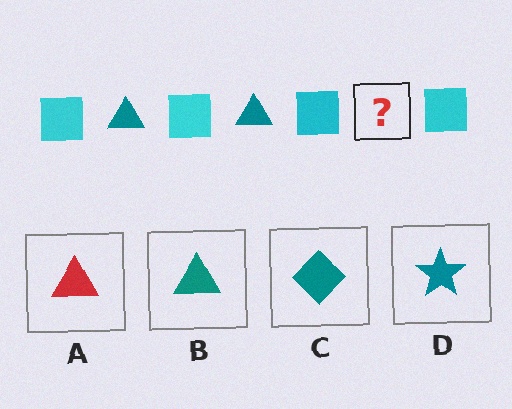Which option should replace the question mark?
Option B.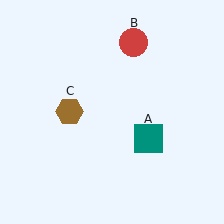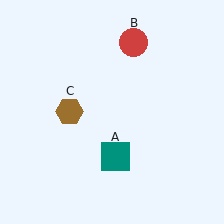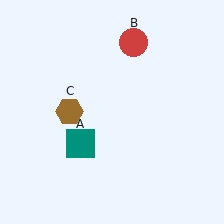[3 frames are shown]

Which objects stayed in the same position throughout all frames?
Red circle (object B) and brown hexagon (object C) remained stationary.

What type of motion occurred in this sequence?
The teal square (object A) rotated clockwise around the center of the scene.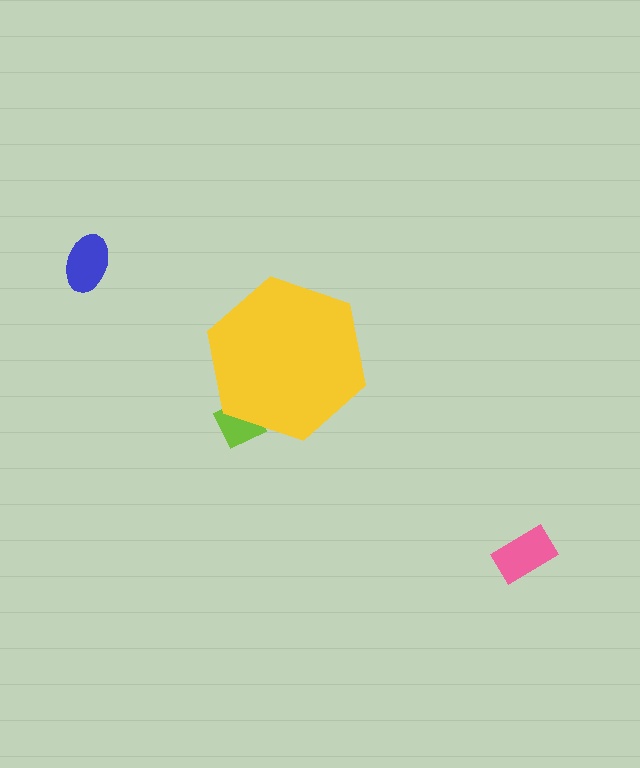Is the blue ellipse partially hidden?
No, the blue ellipse is fully visible.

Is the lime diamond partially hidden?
Yes, the lime diamond is partially hidden behind the yellow hexagon.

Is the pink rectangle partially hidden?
No, the pink rectangle is fully visible.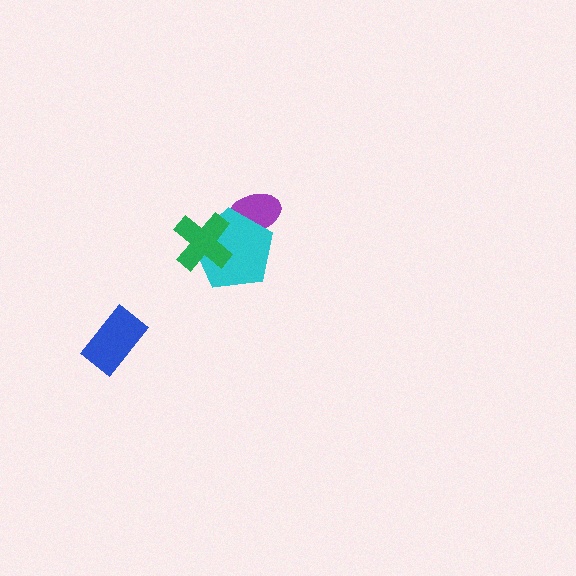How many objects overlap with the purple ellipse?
1 object overlaps with the purple ellipse.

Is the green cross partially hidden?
No, no other shape covers it.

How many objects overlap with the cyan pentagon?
2 objects overlap with the cyan pentagon.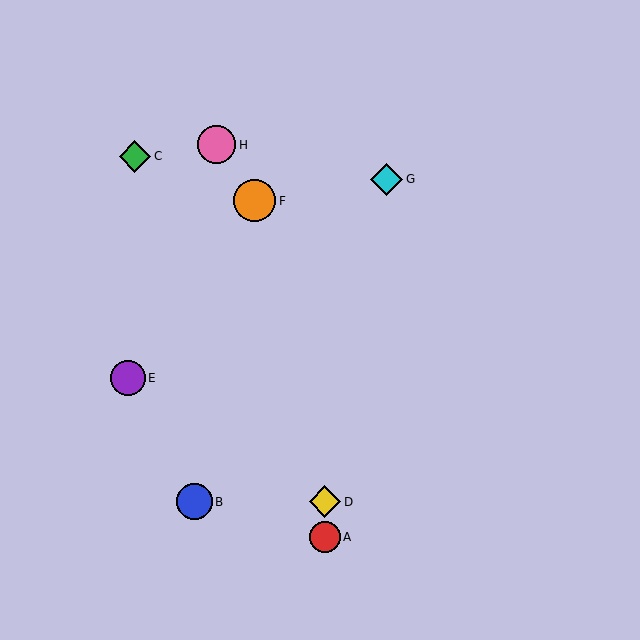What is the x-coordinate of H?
Object H is at x≈217.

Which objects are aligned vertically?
Objects A, D are aligned vertically.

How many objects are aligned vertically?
2 objects (A, D) are aligned vertically.